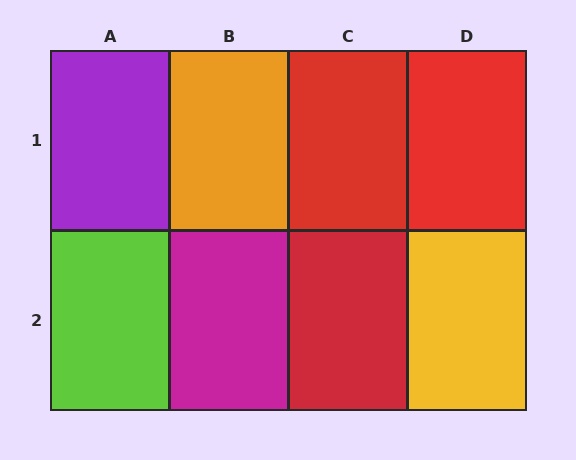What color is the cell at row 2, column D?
Yellow.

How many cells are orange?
1 cell is orange.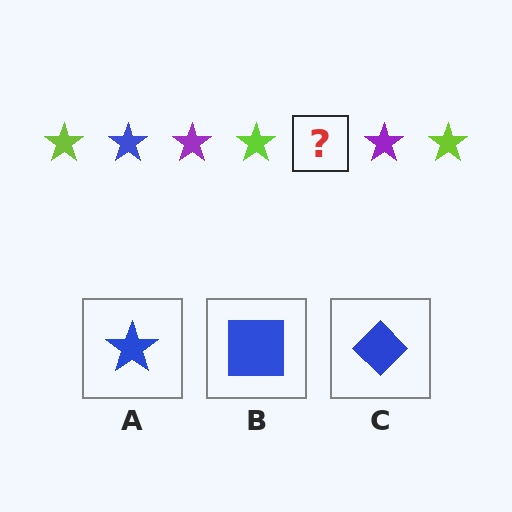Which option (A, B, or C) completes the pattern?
A.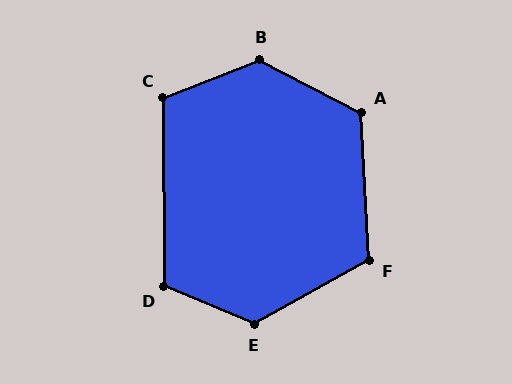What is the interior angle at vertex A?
Approximately 120 degrees (obtuse).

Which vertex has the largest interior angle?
B, at approximately 131 degrees.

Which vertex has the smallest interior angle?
C, at approximately 111 degrees.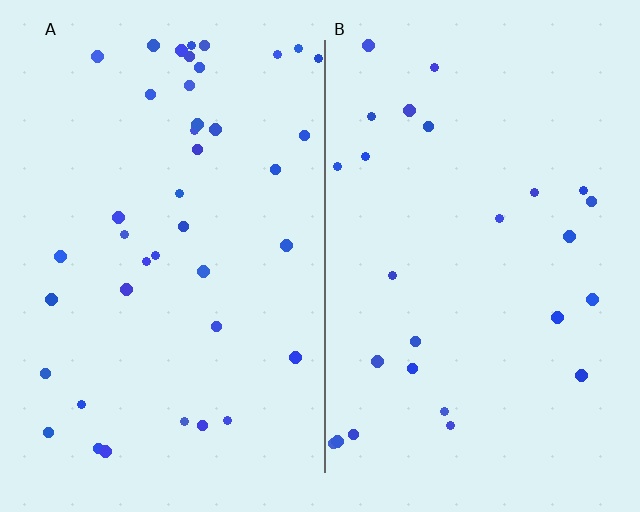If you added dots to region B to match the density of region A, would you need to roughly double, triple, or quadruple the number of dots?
Approximately double.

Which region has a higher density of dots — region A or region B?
A (the left).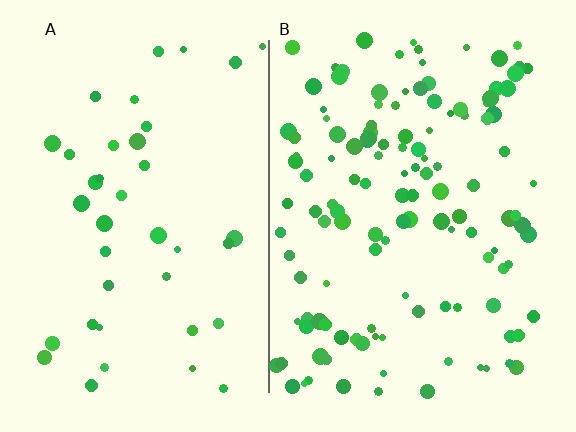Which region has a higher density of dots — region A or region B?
B (the right).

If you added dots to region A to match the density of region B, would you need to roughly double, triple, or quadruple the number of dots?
Approximately triple.